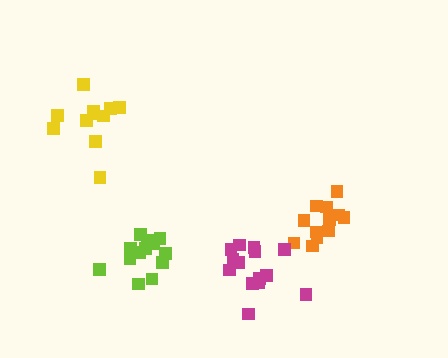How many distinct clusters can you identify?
There are 4 distinct clusters.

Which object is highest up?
The yellow cluster is topmost.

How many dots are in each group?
Group 1: 11 dots, Group 2: 14 dots, Group 3: 12 dots, Group 4: 14 dots (51 total).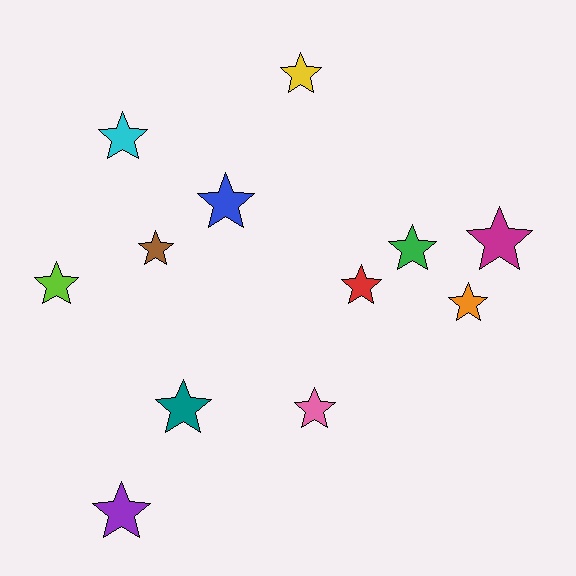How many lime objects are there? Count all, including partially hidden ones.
There is 1 lime object.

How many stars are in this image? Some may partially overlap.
There are 12 stars.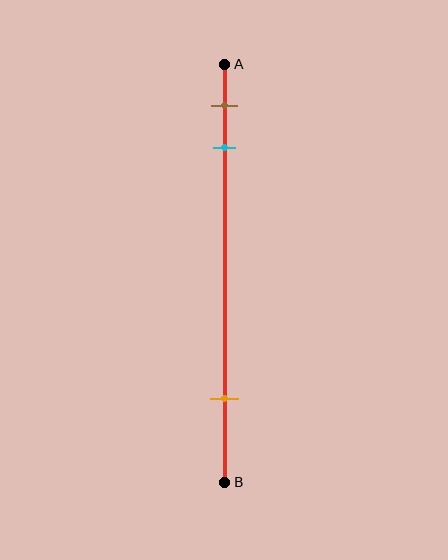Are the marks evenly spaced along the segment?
No, the marks are not evenly spaced.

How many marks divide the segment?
There are 3 marks dividing the segment.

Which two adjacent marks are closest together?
The brown and cyan marks are the closest adjacent pair.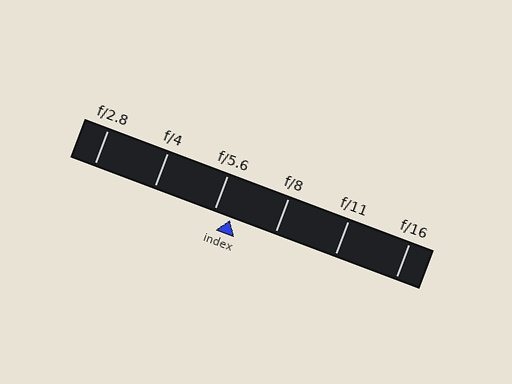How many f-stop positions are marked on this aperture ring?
There are 6 f-stop positions marked.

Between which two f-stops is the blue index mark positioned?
The index mark is between f/5.6 and f/8.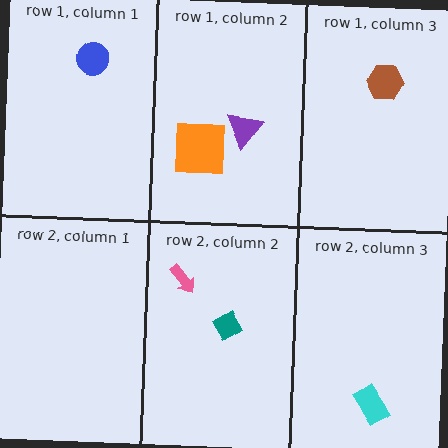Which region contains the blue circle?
The row 1, column 1 region.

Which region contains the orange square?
The row 1, column 2 region.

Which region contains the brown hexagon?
The row 1, column 3 region.